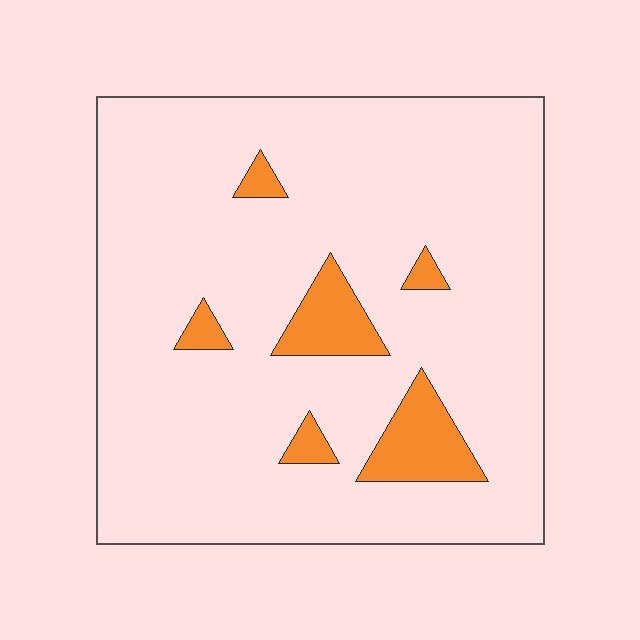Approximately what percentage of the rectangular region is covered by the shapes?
Approximately 10%.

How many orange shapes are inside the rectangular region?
6.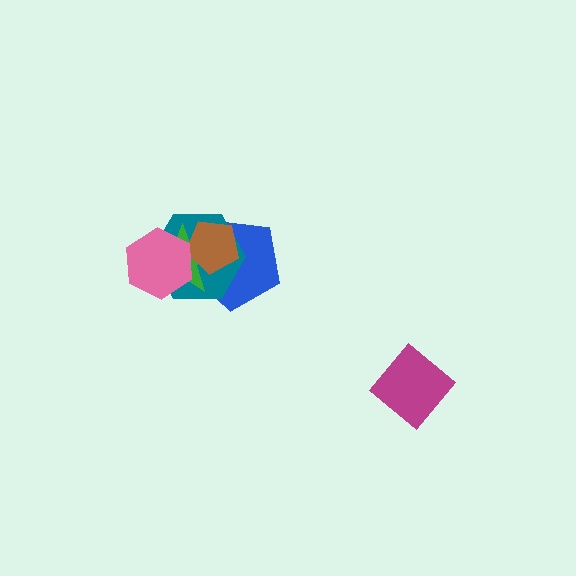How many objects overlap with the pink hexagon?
3 objects overlap with the pink hexagon.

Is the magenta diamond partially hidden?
No, no other shape covers it.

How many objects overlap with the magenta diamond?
0 objects overlap with the magenta diamond.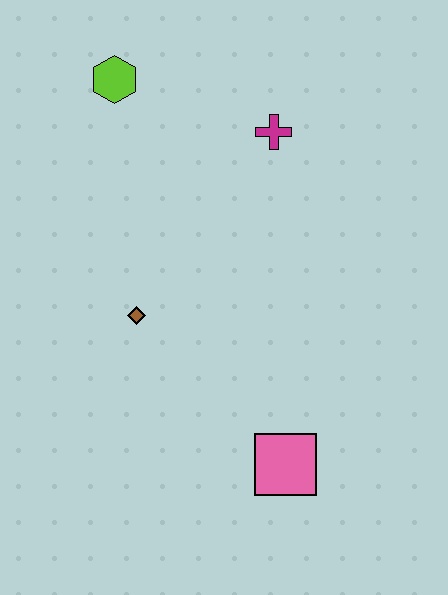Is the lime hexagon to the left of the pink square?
Yes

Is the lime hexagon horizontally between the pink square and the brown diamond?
No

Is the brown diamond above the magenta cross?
No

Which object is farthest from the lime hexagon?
The pink square is farthest from the lime hexagon.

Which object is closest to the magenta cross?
The lime hexagon is closest to the magenta cross.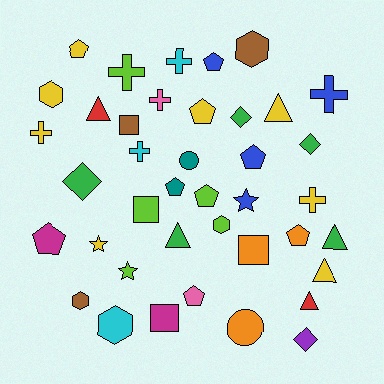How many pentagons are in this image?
There are 9 pentagons.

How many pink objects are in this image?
There are 2 pink objects.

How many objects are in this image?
There are 40 objects.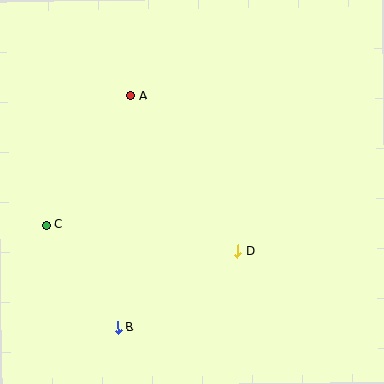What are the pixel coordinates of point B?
Point B is at (118, 327).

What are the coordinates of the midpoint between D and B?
The midpoint between D and B is at (177, 289).